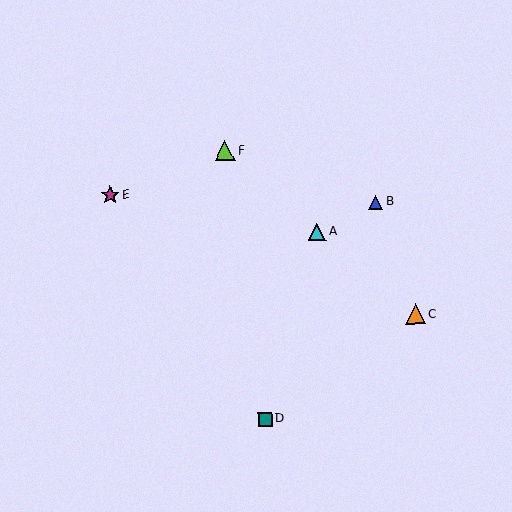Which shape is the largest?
The lime triangle (labeled F) is the largest.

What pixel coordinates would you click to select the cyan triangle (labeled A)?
Click at (317, 232) to select the cyan triangle A.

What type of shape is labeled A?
Shape A is a cyan triangle.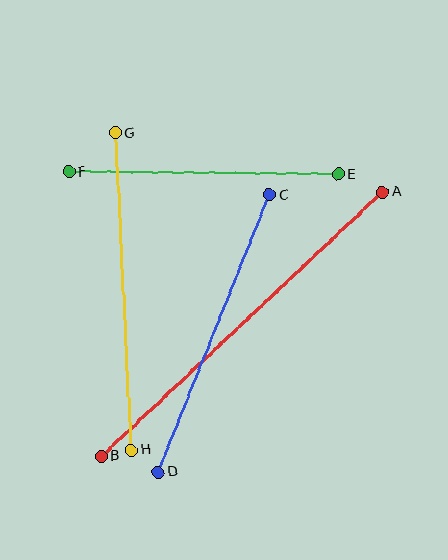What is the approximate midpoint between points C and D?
The midpoint is at approximately (214, 333) pixels.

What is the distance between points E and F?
The distance is approximately 269 pixels.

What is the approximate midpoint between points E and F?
The midpoint is at approximately (204, 173) pixels.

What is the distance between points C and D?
The distance is approximately 299 pixels.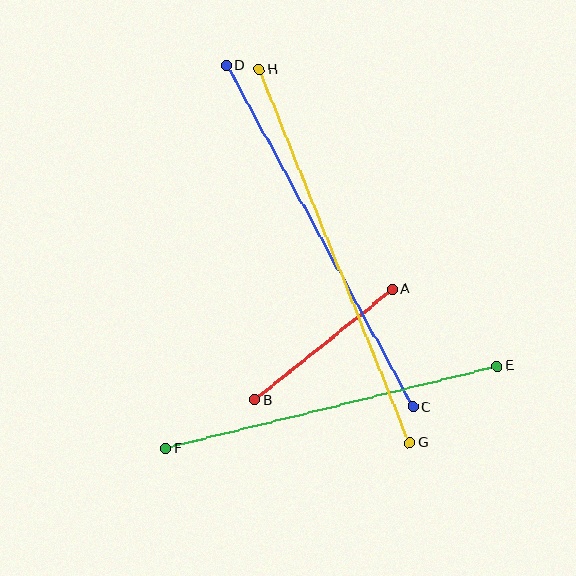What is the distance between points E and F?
The distance is approximately 342 pixels.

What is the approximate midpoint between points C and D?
The midpoint is at approximately (320, 236) pixels.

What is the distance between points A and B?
The distance is approximately 176 pixels.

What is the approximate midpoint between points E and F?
The midpoint is at approximately (331, 407) pixels.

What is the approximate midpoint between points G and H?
The midpoint is at approximately (334, 256) pixels.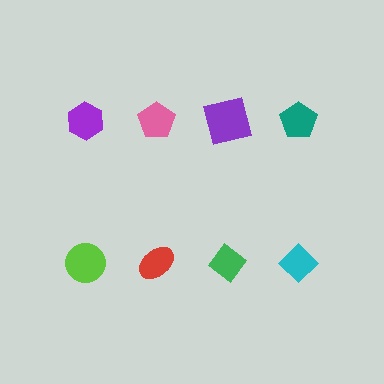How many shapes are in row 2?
4 shapes.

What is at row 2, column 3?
A green diamond.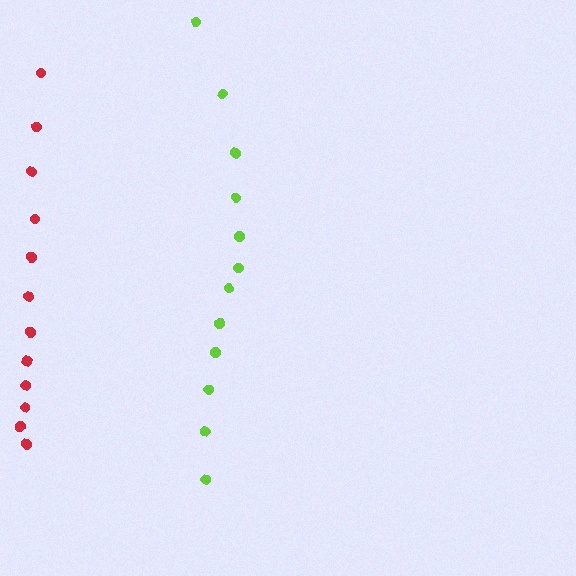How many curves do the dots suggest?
There are 2 distinct paths.